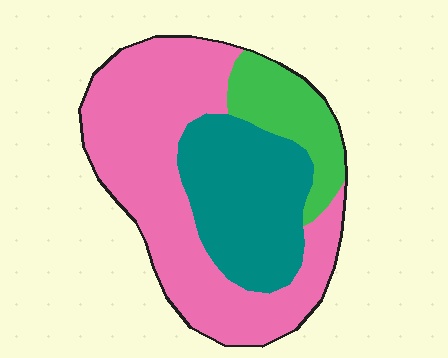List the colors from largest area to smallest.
From largest to smallest: pink, teal, green.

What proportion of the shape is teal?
Teal takes up between a sixth and a third of the shape.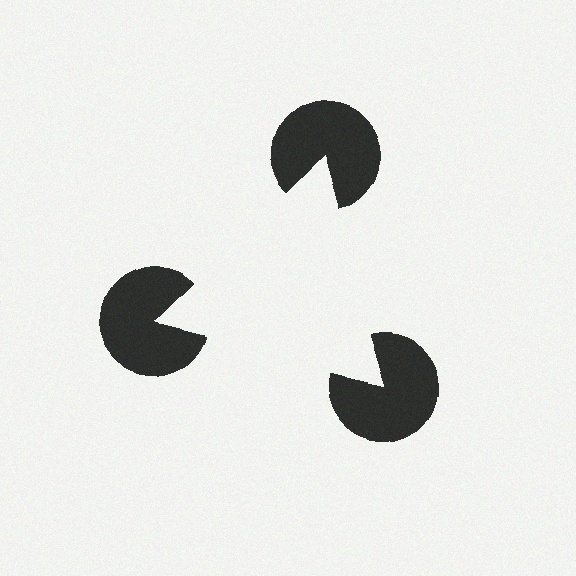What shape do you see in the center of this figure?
An illusory triangle — its edges are inferred from the aligned wedge cuts in the pac-man discs, not physically drawn.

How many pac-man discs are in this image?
There are 3 — one at each vertex of the illusory triangle.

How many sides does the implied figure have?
3 sides.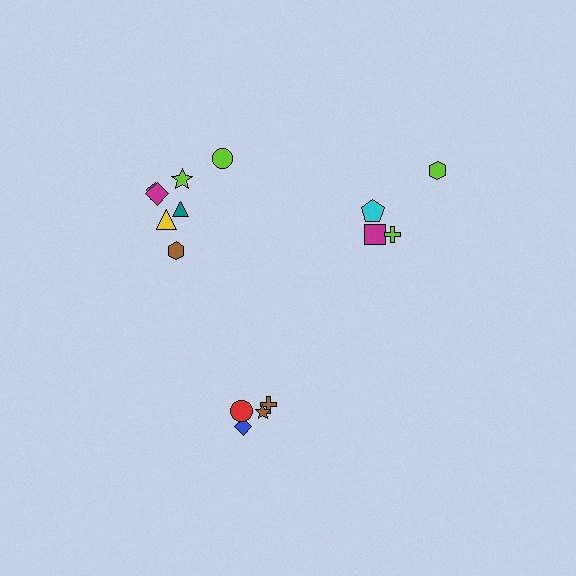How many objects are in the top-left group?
There are 7 objects.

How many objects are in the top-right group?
There are 4 objects.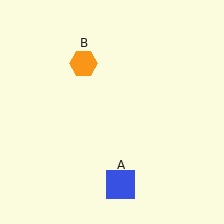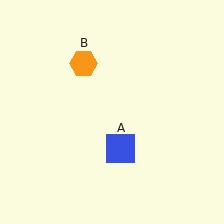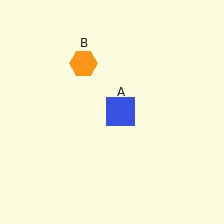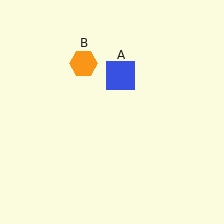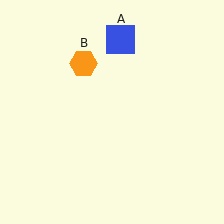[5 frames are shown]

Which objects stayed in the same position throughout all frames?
Orange hexagon (object B) remained stationary.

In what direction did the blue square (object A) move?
The blue square (object A) moved up.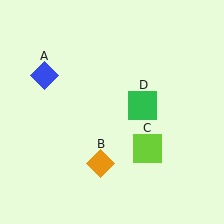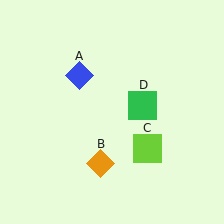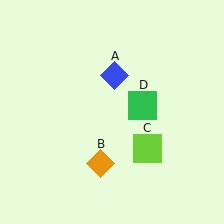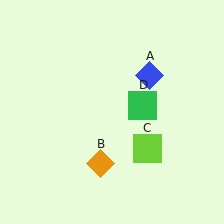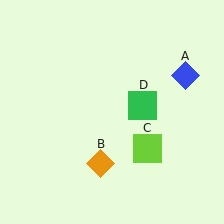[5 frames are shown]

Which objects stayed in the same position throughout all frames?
Orange diamond (object B) and lime square (object C) and green square (object D) remained stationary.